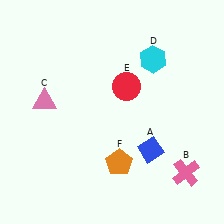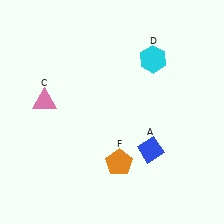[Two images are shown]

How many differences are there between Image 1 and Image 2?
There are 2 differences between the two images.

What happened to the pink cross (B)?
The pink cross (B) was removed in Image 2. It was in the bottom-right area of Image 1.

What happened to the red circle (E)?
The red circle (E) was removed in Image 2. It was in the top-right area of Image 1.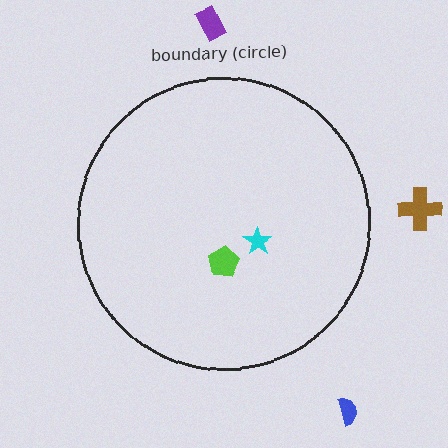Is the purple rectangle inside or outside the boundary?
Outside.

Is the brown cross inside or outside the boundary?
Outside.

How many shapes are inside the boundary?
2 inside, 3 outside.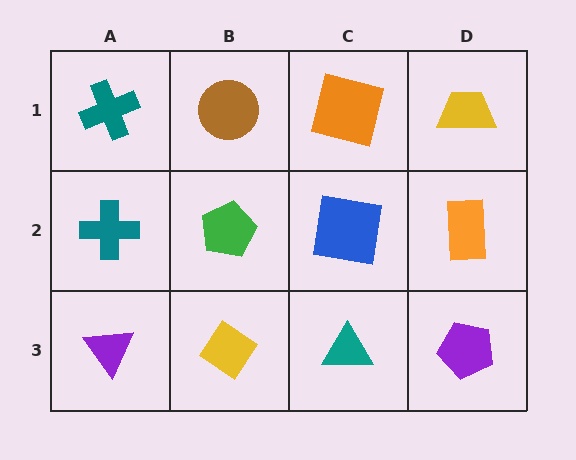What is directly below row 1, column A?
A teal cross.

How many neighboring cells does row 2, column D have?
3.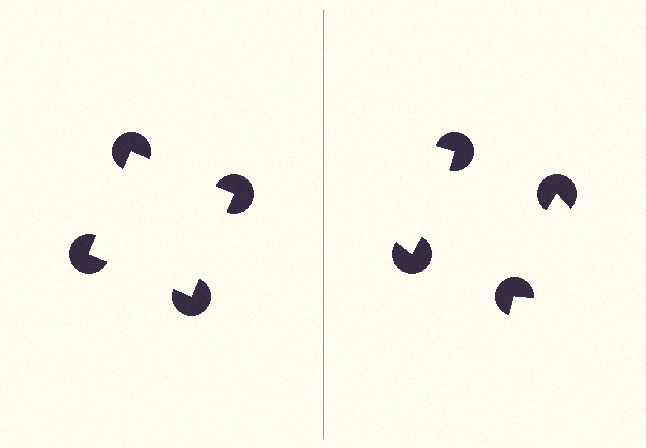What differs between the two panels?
The pac-man discs are positioned identically on both sides; only the wedge orientations differ. On the left they align to a square; on the right they are misaligned.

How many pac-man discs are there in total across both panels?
8 — 4 on each side.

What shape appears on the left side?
An illusory square.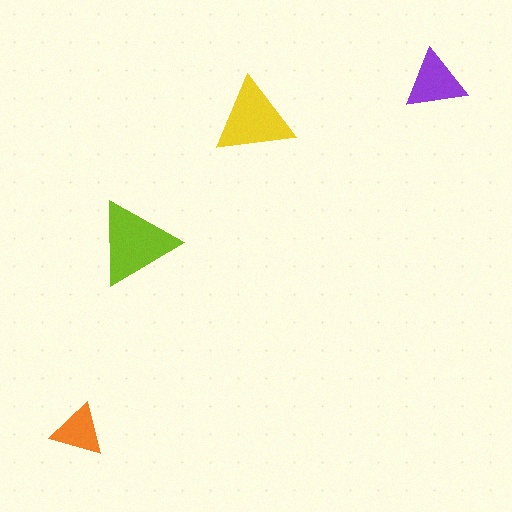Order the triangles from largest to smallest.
the lime one, the yellow one, the purple one, the orange one.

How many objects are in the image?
There are 4 objects in the image.